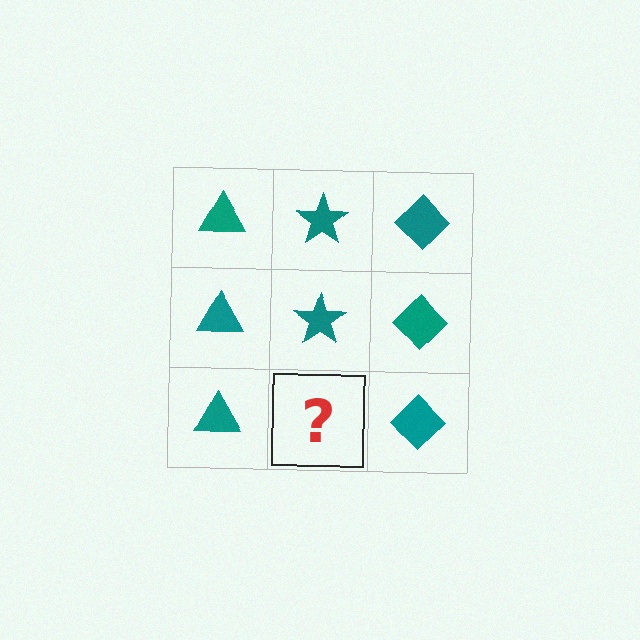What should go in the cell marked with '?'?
The missing cell should contain a teal star.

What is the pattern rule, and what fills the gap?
The rule is that each column has a consistent shape. The gap should be filled with a teal star.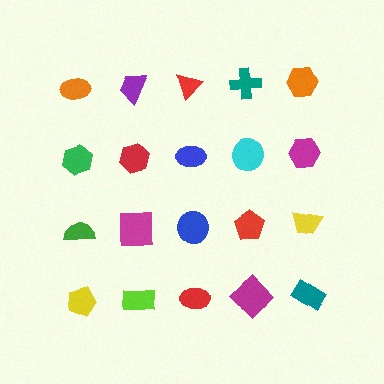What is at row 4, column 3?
A red ellipse.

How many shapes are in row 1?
5 shapes.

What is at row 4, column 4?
A magenta diamond.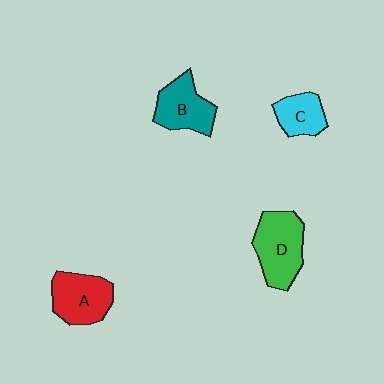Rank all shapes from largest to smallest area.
From largest to smallest: D (green), A (red), B (teal), C (cyan).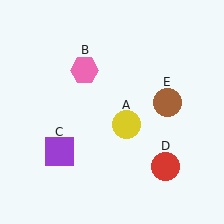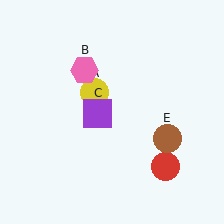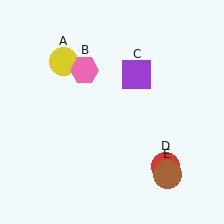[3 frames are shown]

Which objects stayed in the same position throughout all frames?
Pink hexagon (object B) and red circle (object D) remained stationary.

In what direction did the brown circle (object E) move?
The brown circle (object E) moved down.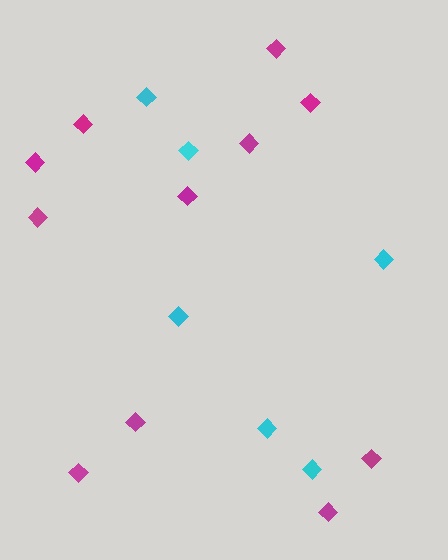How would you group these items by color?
There are 2 groups: one group of cyan diamonds (6) and one group of magenta diamonds (11).